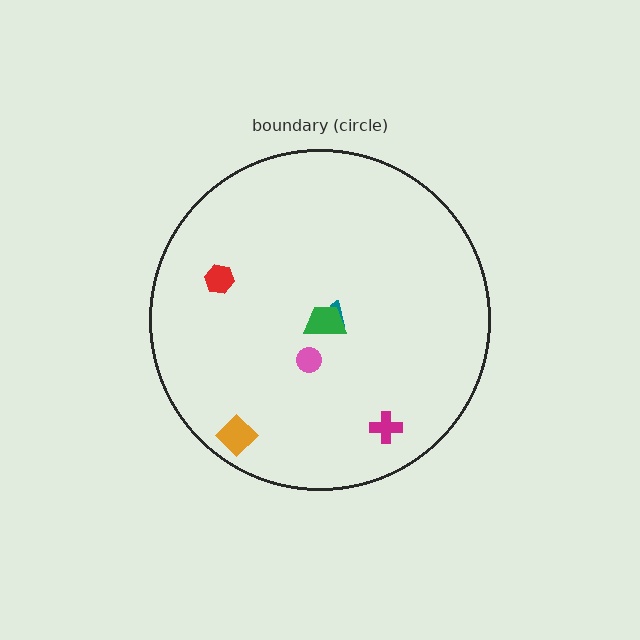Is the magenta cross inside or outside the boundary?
Inside.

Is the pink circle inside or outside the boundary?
Inside.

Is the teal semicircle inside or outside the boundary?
Inside.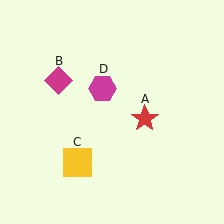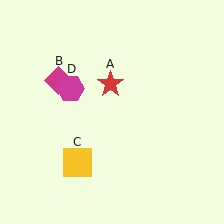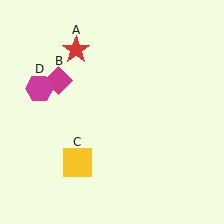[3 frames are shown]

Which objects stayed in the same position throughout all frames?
Magenta diamond (object B) and yellow square (object C) remained stationary.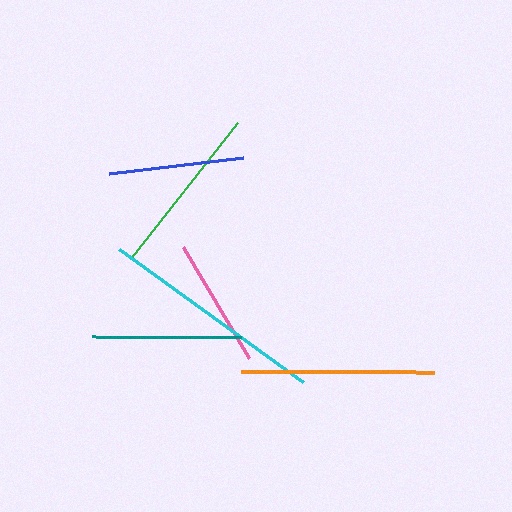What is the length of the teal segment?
The teal segment is approximately 149 pixels long.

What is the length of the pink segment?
The pink segment is approximately 130 pixels long.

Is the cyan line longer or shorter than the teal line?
The cyan line is longer than the teal line.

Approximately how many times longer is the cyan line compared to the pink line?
The cyan line is approximately 1.8 times the length of the pink line.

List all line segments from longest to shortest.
From longest to shortest: cyan, orange, green, teal, blue, pink.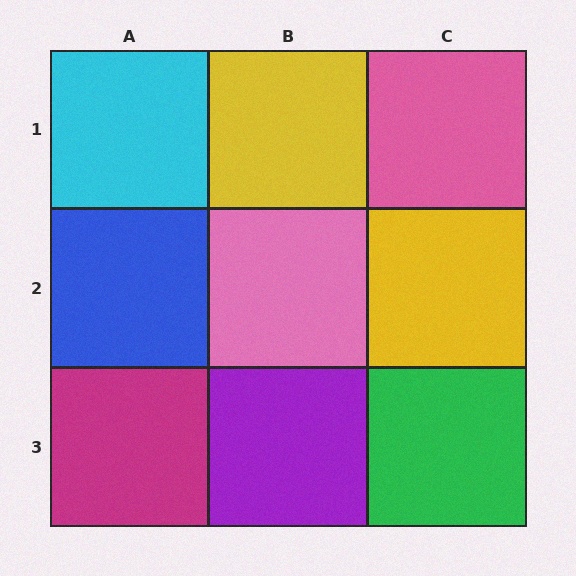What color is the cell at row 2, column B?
Pink.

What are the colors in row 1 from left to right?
Cyan, yellow, pink.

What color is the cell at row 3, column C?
Green.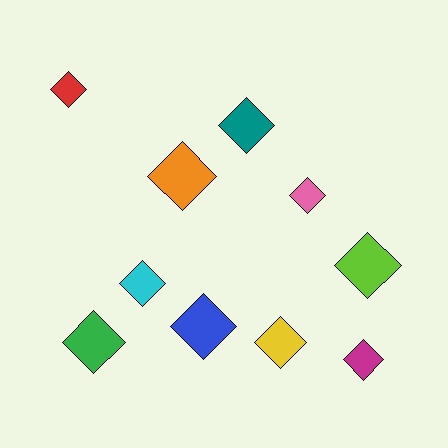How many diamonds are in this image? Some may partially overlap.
There are 10 diamonds.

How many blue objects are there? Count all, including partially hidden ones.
There is 1 blue object.